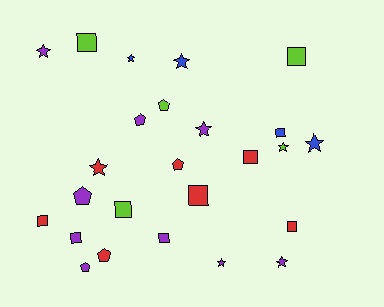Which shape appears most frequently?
Square, with 10 objects.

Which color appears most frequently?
Purple, with 9 objects.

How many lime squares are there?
There are 3 lime squares.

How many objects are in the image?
There are 25 objects.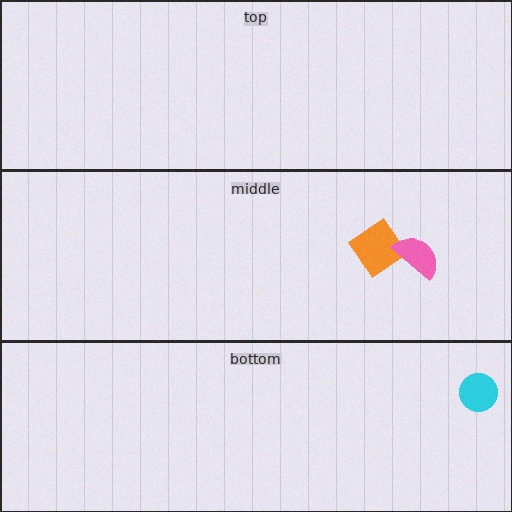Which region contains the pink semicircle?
The middle region.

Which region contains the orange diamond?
The middle region.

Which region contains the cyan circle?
The bottom region.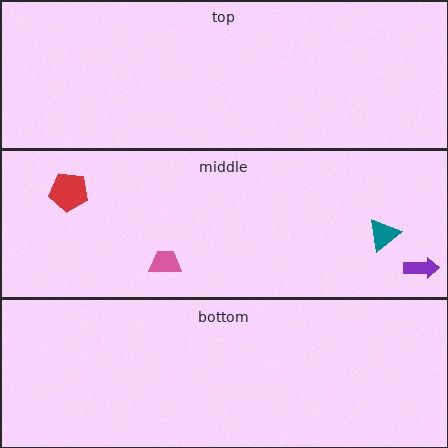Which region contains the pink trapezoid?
The middle region.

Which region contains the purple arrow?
The middle region.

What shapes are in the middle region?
The teal triangle, the pink trapezoid, the red pentagon, the purple arrow.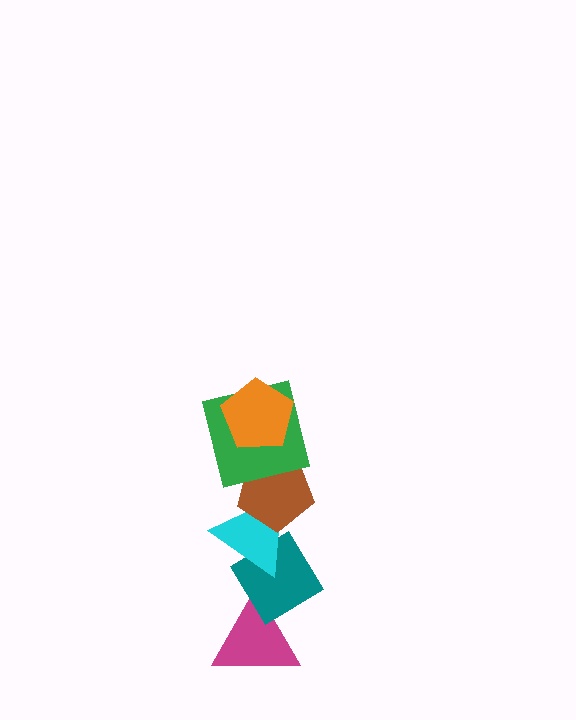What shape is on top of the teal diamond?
The cyan triangle is on top of the teal diamond.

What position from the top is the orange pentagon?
The orange pentagon is 1st from the top.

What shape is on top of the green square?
The orange pentagon is on top of the green square.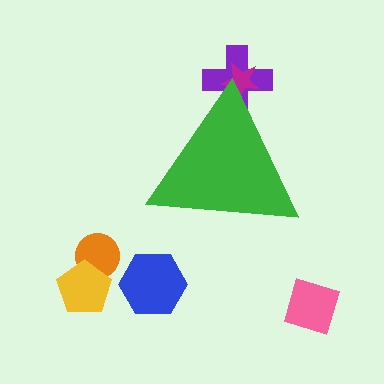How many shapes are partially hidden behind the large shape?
2 shapes are partially hidden.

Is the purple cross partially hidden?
Yes, the purple cross is partially hidden behind the green triangle.